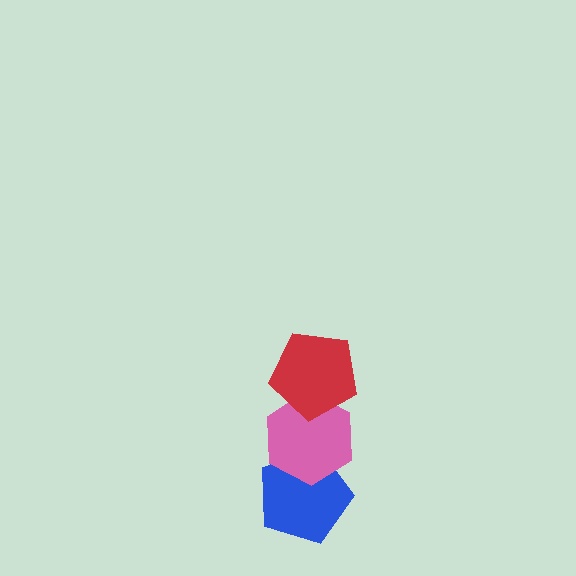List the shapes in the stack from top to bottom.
From top to bottom: the red pentagon, the pink hexagon, the blue pentagon.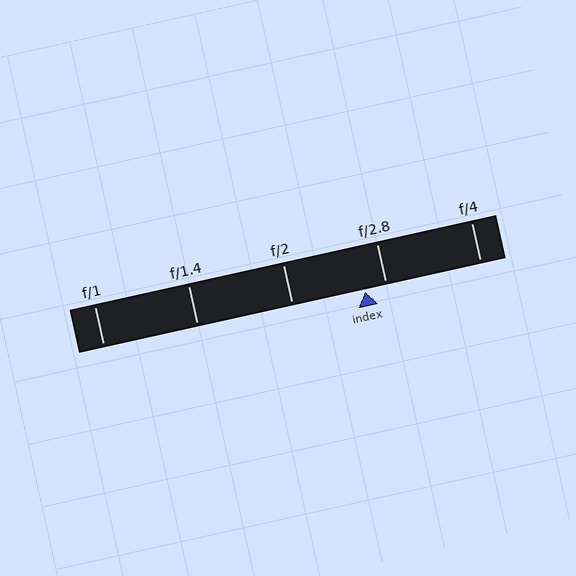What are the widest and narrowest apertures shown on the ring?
The widest aperture shown is f/1 and the narrowest is f/4.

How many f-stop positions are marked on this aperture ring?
There are 5 f-stop positions marked.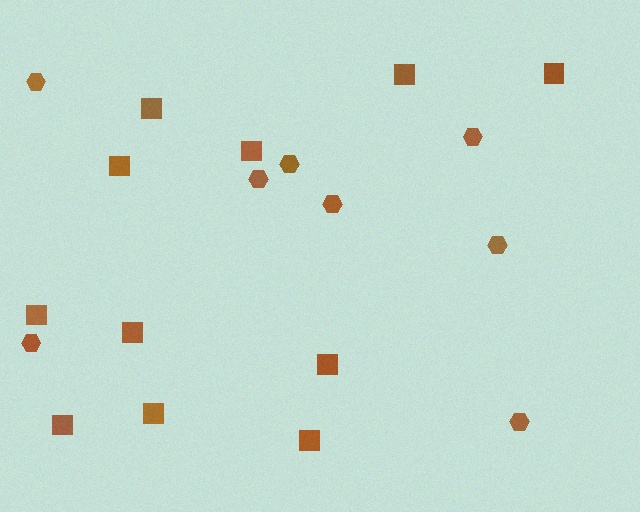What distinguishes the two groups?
There are 2 groups: one group of hexagons (8) and one group of squares (11).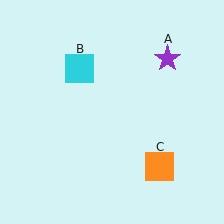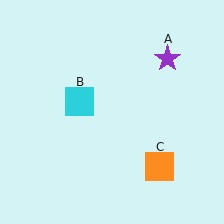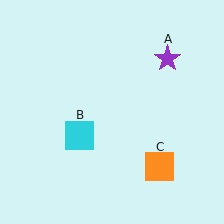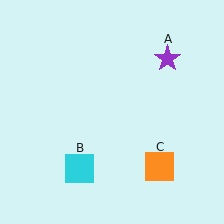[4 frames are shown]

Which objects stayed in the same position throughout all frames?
Purple star (object A) and orange square (object C) remained stationary.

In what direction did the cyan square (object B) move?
The cyan square (object B) moved down.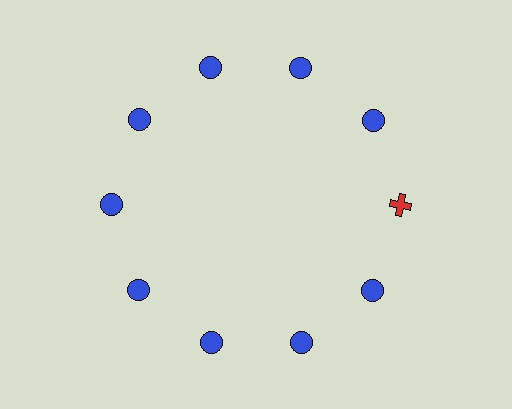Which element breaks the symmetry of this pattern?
The red cross at roughly the 3 o'clock position breaks the symmetry. All other shapes are blue circles.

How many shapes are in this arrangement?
There are 10 shapes arranged in a ring pattern.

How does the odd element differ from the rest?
It differs in both color (red instead of blue) and shape (cross instead of circle).